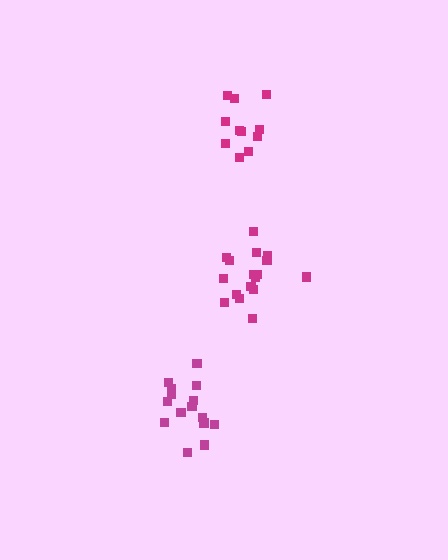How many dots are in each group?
Group 1: 17 dots, Group 2: 11 dots, Group 3: 15 dots (43 total).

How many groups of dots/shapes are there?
There are 3 groups.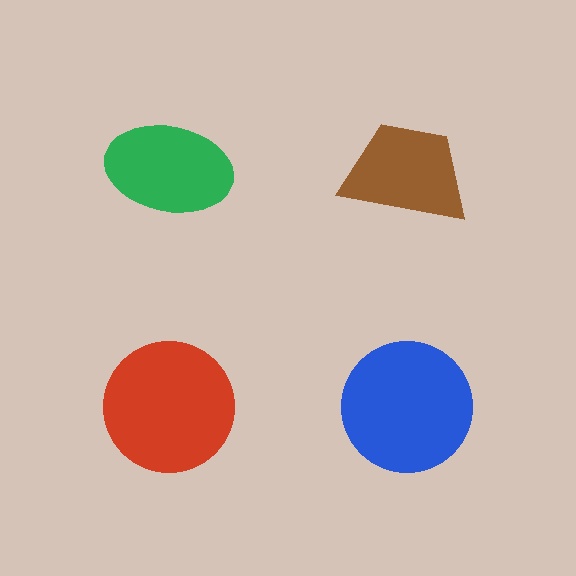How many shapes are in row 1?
2 shapes.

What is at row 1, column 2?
A brown trapezoid.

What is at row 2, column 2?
A blue circle.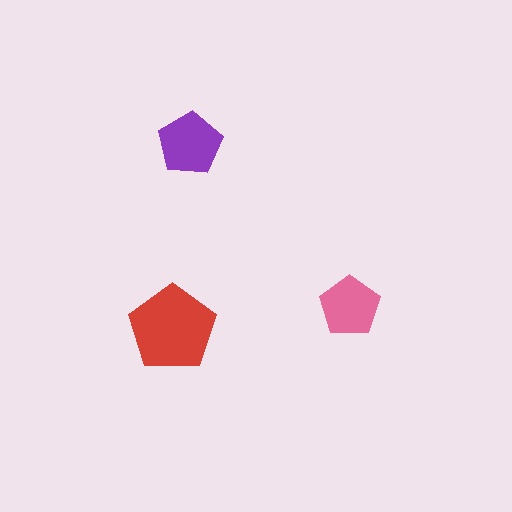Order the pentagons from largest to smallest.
the red one, the purple one, the pink one.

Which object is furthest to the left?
The red pentagon is leftmost.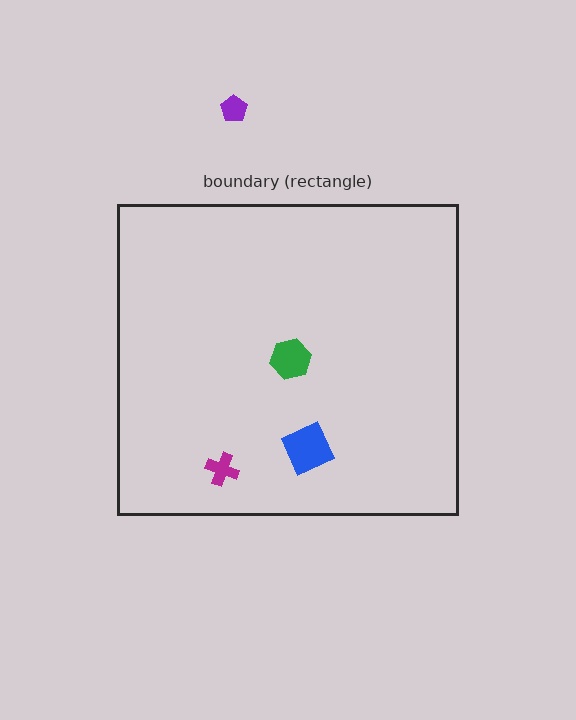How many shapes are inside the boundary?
3 inside, 1 outside.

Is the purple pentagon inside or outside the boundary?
Outside.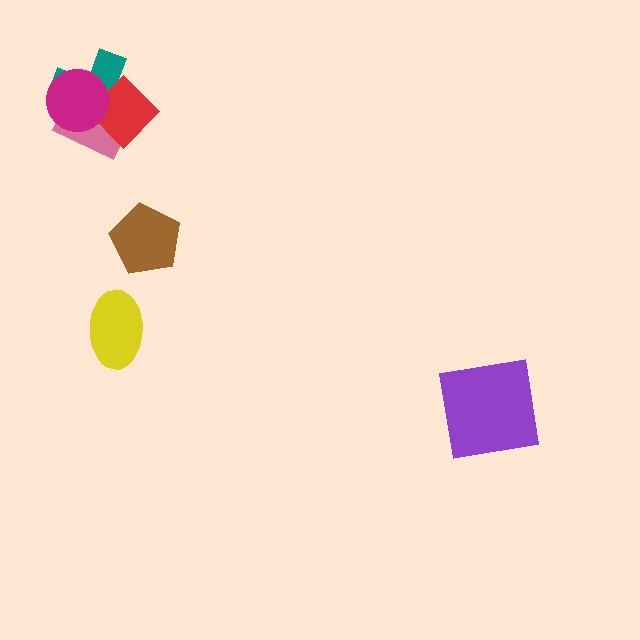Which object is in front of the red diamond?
The magenta circle is in front of the red diamond.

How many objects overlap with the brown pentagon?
0 objects overlap with the brown pentagon.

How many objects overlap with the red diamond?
3 objects overlap with the red diamond.